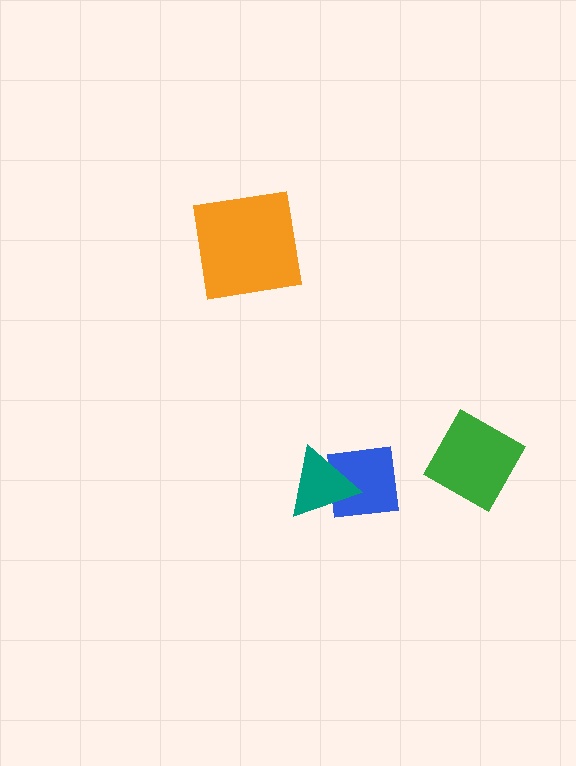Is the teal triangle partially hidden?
No, no other shape covers it.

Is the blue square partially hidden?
Yes, it is partially covered by another shape.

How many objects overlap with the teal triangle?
1 object overlaps with the teal triangle.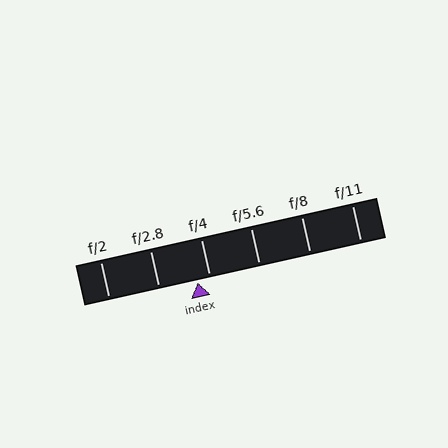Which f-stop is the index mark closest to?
The index mark is closest to f/4.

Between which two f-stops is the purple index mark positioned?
The index mark is between f/2.8 and f/4.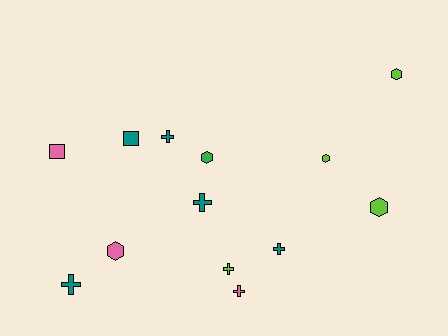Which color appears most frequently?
Teal, with 5 objects.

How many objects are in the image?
There are 13 objects.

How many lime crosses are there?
There is 1 lime cross.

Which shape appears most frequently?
Cross, with 6 objects.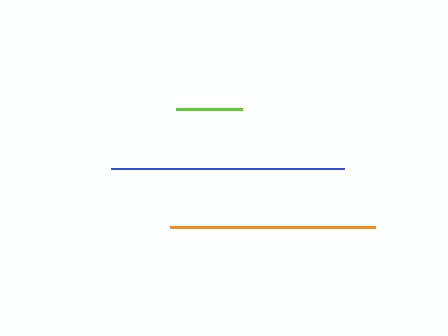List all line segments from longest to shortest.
From longest to shortest: blue, orange, lime.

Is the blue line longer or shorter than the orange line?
The blue line is longer than the orange line.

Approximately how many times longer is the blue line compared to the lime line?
The blue line is approximately 3.5 times the length of the lime line.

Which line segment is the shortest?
The lime line is the shortest at approximately 66 pixels.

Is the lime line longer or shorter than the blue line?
The blue line is longer than the lime line.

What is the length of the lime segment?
The lime segment is approximately 66 pixels long.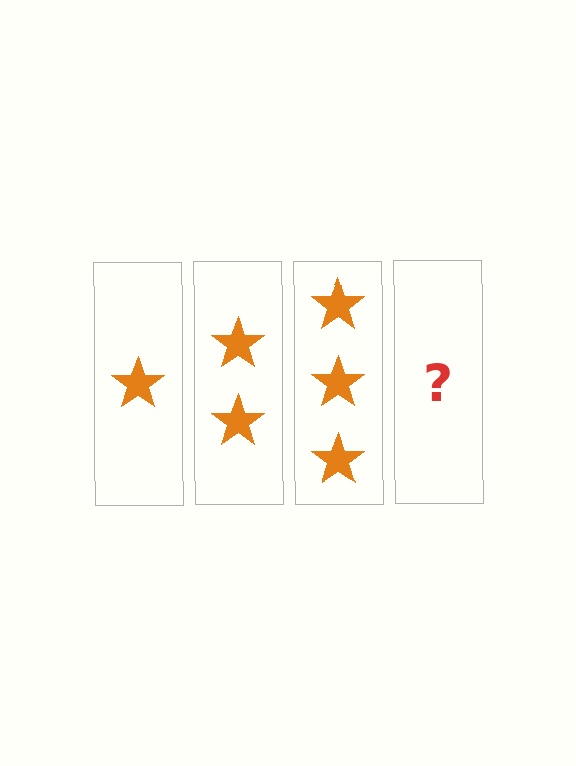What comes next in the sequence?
The next element should be 4 stars.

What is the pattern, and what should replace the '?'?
The pattern is that each step adds one more star. The '?' should be 4 stars.